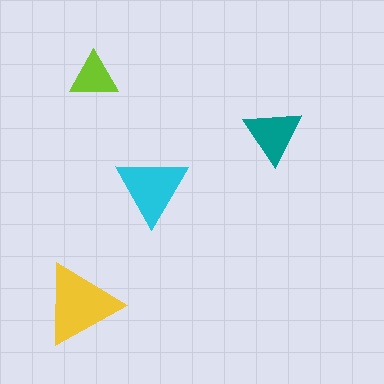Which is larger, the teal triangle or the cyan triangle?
The cyan one.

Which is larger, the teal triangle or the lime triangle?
The teal one.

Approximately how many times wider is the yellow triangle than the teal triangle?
About 1.5 times wider.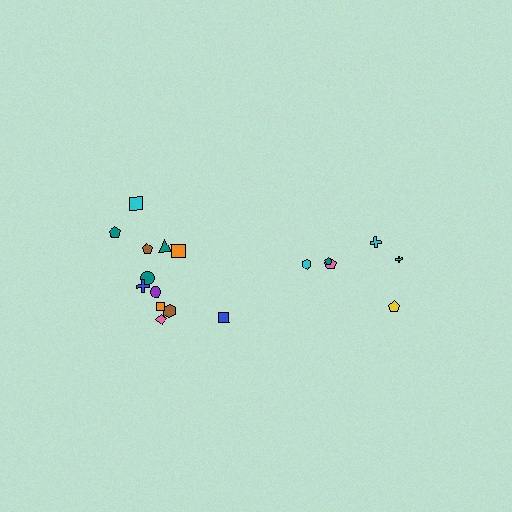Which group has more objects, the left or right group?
The left group.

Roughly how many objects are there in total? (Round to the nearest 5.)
Roughly 20 objects in total.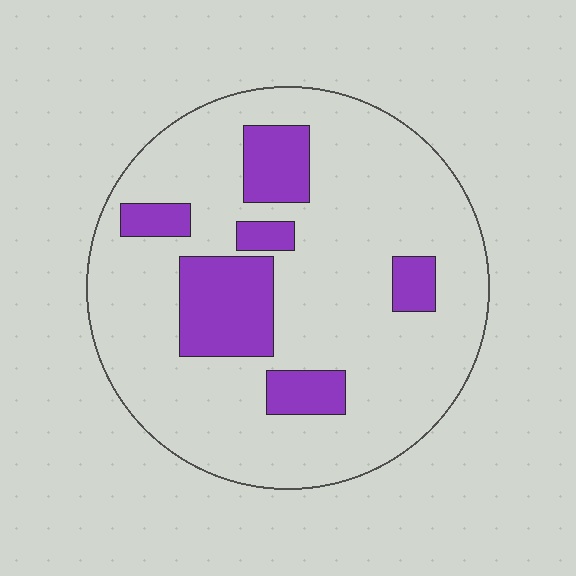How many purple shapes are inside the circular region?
6.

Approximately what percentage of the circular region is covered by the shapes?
Approximately 20%.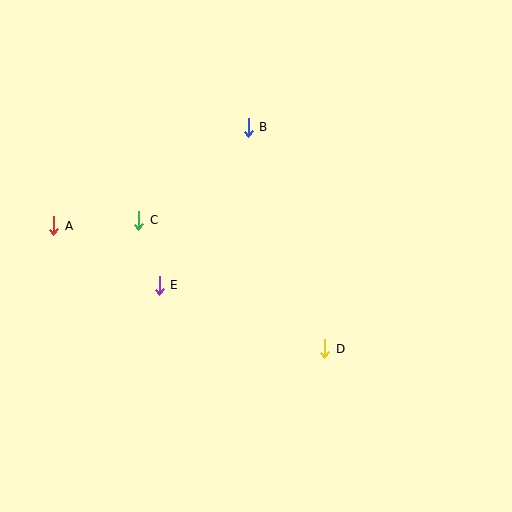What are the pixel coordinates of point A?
Point A is at (54, 226).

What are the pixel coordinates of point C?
Point C is at (139, 220).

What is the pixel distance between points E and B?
The distance between E and B is 181 pixels.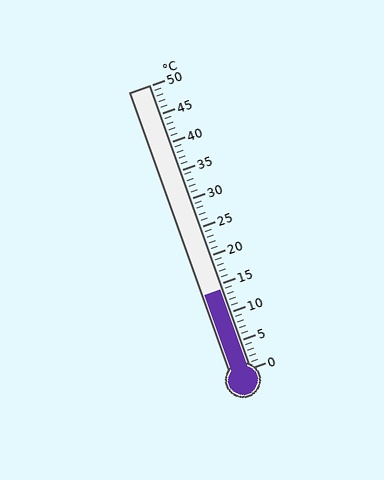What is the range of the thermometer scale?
The thermometer scale ranges from 0°C to 50°C.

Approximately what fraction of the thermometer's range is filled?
The thermometer is filled to approximately 30% of its range.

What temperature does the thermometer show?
The thermometer shows approximately 14°C.